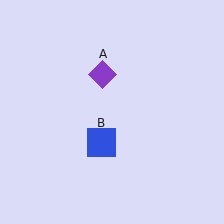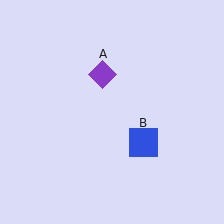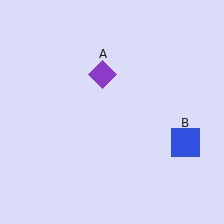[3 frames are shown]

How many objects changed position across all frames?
1 object changed position: blue square (object B).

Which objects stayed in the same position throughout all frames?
Purple diamond (object A) remained stationary.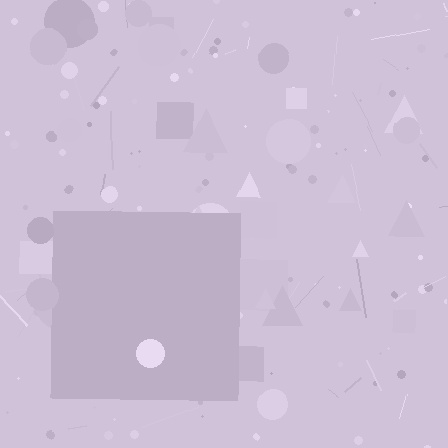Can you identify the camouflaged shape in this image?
The camouflaged shape is a square.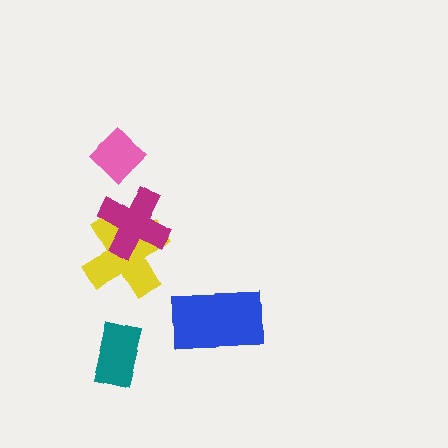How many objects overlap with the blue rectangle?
0 objects overlap with the blue rectangle.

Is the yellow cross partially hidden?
Yes, it is partially covered by another shape.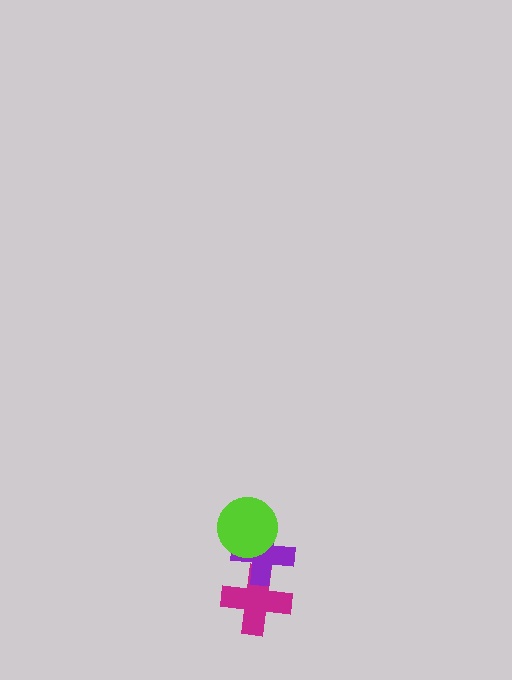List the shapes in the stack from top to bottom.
From top to bottom: the lime circle, the purple cross, the magenta cross.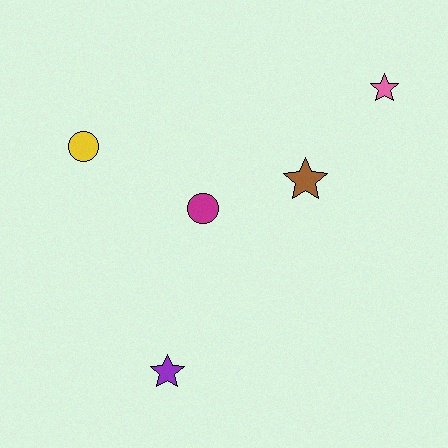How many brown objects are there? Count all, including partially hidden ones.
There is 1 brown object.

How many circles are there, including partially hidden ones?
There are 2 circles.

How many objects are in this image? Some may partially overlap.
There are 5 objects.